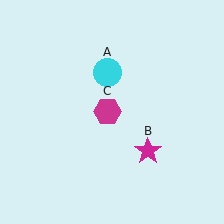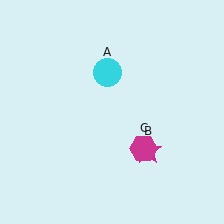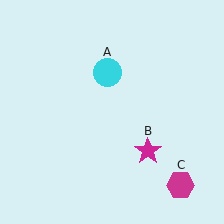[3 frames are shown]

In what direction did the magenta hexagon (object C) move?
The magenta hexagon (object C) moved down and to the right.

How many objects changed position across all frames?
1 object changed position: magenta hexagon (object C).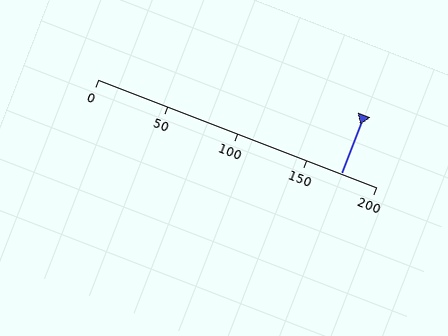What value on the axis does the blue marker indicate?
The marker indicates approximately 175.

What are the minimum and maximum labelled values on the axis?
The axis runs from 0 to 200.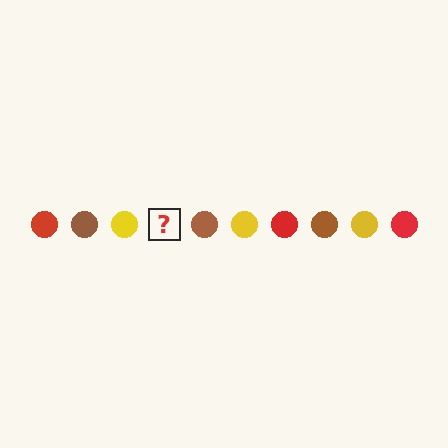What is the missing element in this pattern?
The missing element is a red circle.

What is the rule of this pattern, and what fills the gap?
The rule is that the pattern cycles through red, brown, yellow circles. The gap should be filled with a red circle.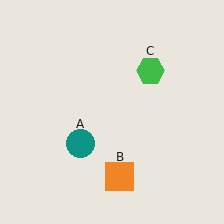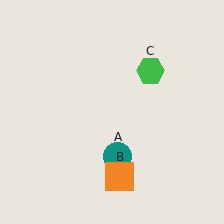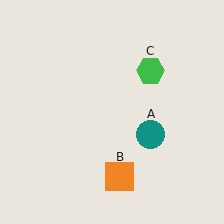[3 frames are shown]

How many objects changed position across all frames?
1 object changed position: teal circle (object A).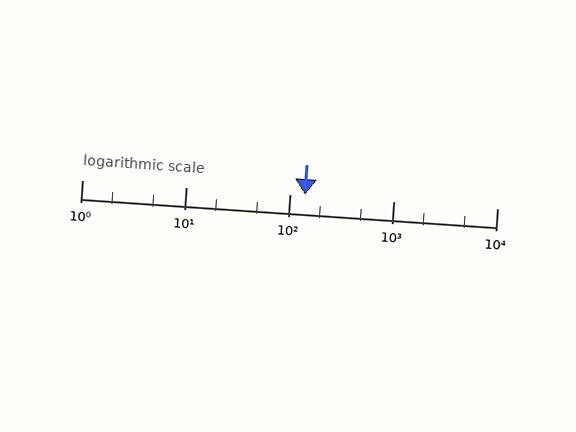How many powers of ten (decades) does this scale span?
The scale spans 4 decades, from 1 to 10000.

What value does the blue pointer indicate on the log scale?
The pointer indicates approximately 140.